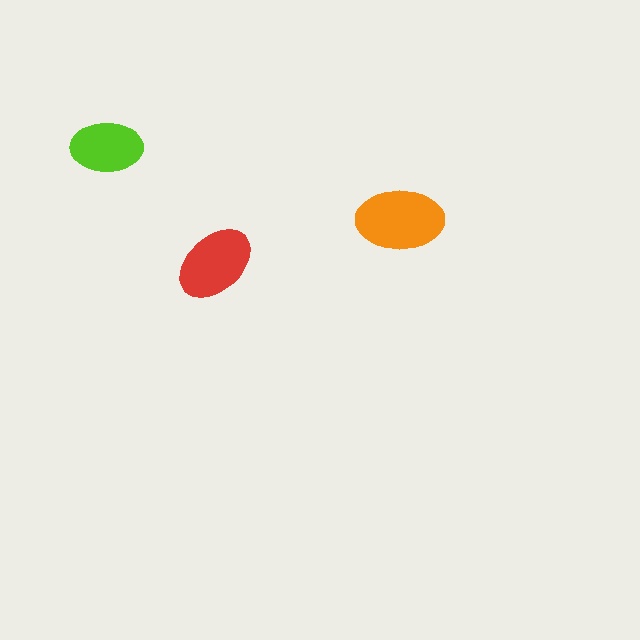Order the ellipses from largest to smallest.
the orange one, the red one, the lime one.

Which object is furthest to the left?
The lime ellipse is leftmost.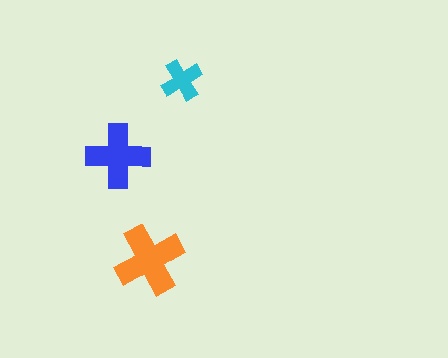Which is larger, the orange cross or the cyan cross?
The orange one.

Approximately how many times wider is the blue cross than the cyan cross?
About 1.5 times wider.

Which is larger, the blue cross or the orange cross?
The orange one.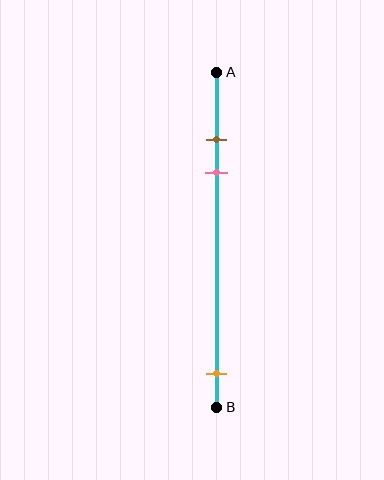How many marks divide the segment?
There are 3 marks dividing the segment.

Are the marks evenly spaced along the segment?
No, the marks are not evenly spaced.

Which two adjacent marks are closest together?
The brown and pink marks are the closest adjacent pair.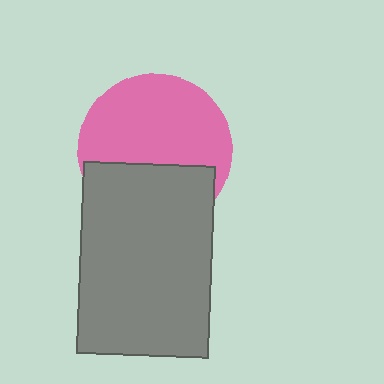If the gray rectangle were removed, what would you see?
You would see the complete pink circle.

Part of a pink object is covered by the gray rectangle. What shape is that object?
It is a circle.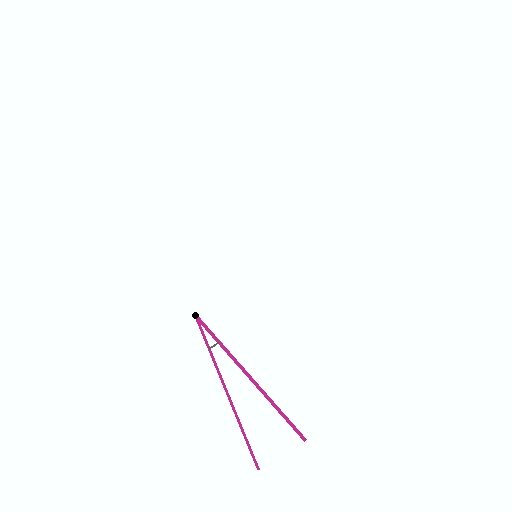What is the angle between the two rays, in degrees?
Approximately 19 degrees.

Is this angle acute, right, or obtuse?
It is acute.